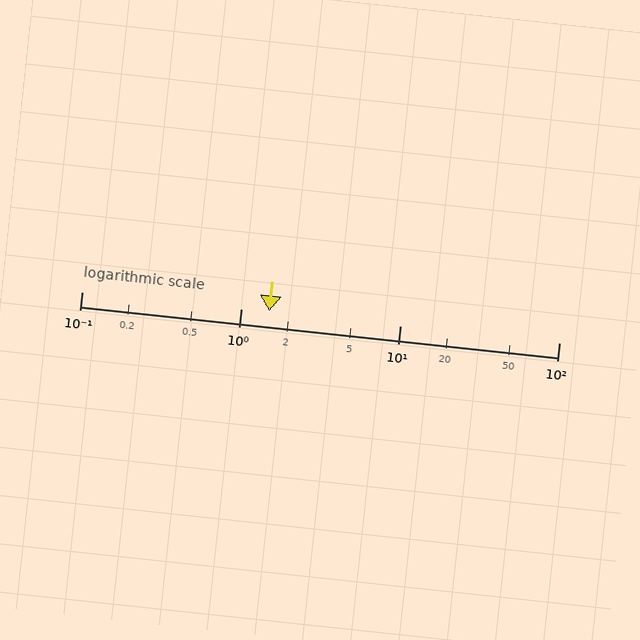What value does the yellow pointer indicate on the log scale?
The pointer indicates approximately 1.5.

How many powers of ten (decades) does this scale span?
The scale spans 3 decades, from 0.1 to 100.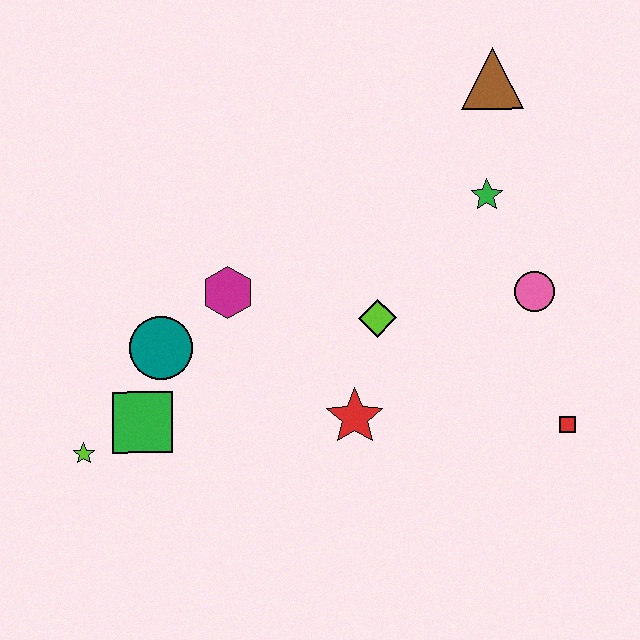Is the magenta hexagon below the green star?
Yes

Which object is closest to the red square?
The pink circle is closest to the red square.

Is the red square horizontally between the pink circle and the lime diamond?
No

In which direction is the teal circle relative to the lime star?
The teal circle is above the lime star.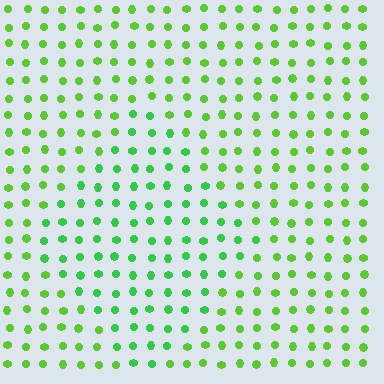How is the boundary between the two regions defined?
The boundary is defined purely by a slight shift in hue (about 24 degrees). Spacing, size, and orientation are identical on both sides.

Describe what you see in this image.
The image is filled with small lime elements in a uniform arrangement. A diamond-shaped region is visible where the elements are tinted to a slightly different hue, forming a subtle color boundary.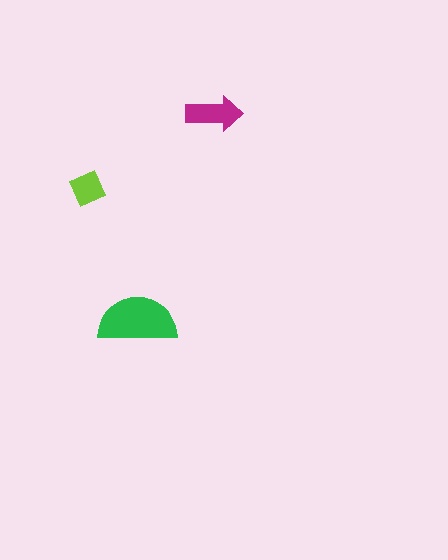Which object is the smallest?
The lime diamond.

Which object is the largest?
The green semicircle.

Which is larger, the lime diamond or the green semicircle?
The green semicircle.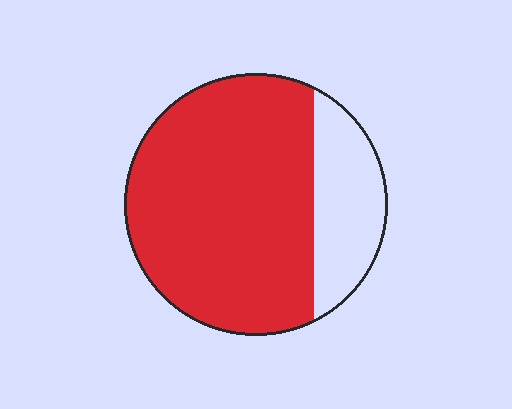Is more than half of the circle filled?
Yes.